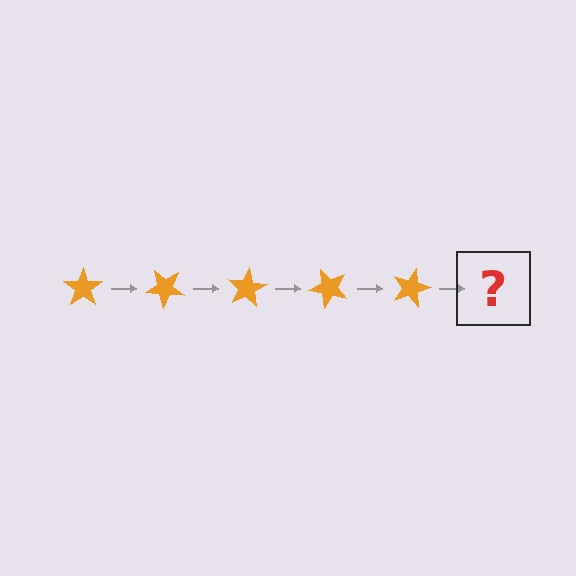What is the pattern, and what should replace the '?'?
The pattern is that the star rotates 40 degrees each step. The '?' should be an orange star rotated 200 degrees.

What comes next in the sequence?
The next element should be an orange star rotated 200 degrees.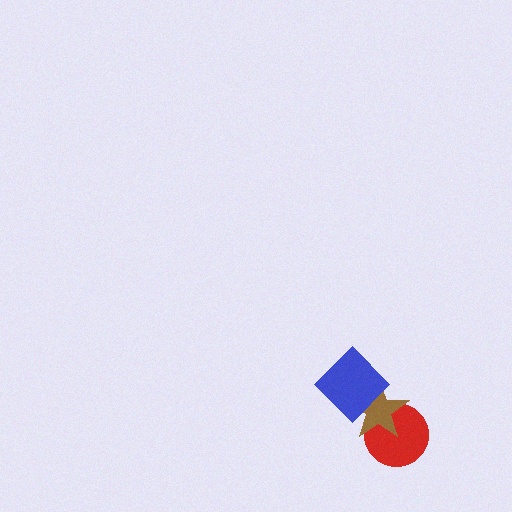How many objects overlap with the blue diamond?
1 object overlaps with the blue diamond.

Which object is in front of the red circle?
The brown star is in front of the red circle.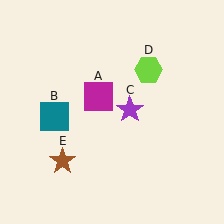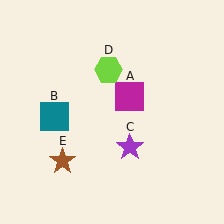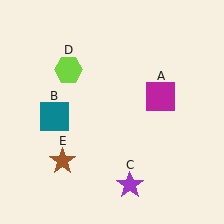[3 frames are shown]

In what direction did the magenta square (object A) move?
The magenta square (object A) moved right.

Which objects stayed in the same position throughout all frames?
Teal square (object B) and brown star (object E) remained stationary.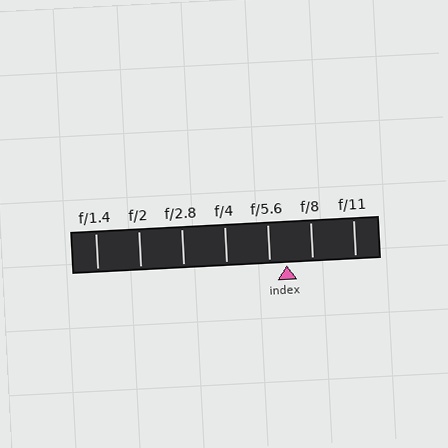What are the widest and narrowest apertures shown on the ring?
The widest aperture shown is f/1.4 and the narrowest is f/11.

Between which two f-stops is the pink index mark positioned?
The index mark is between f/5.6 and f/8.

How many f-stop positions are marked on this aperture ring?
There are 7 f-stop positions marked.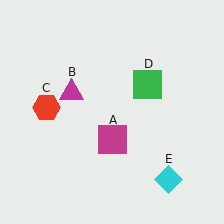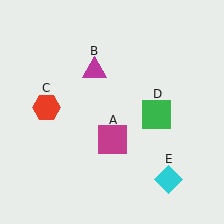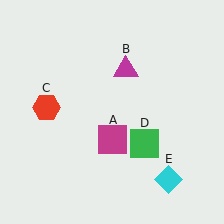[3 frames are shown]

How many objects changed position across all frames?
2 objects changed position: magenta triangle (object B), green square (object D).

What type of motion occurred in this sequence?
The magenta triangle (object B), green square (object D) rotated clockwise around the center of the scene.